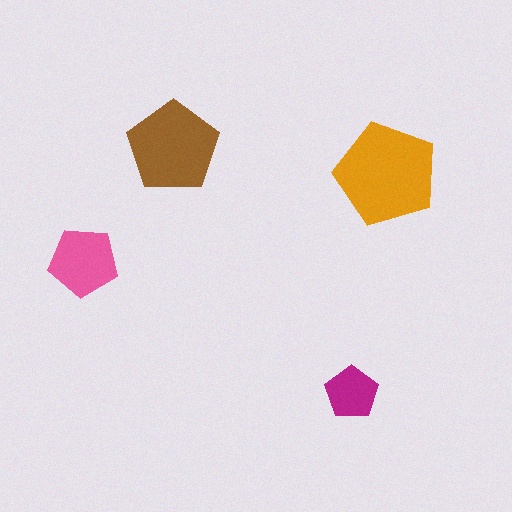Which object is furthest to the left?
The pink pentagon is leftmost.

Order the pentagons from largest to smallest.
the orange one, the brown one, the pink one, the magenta one.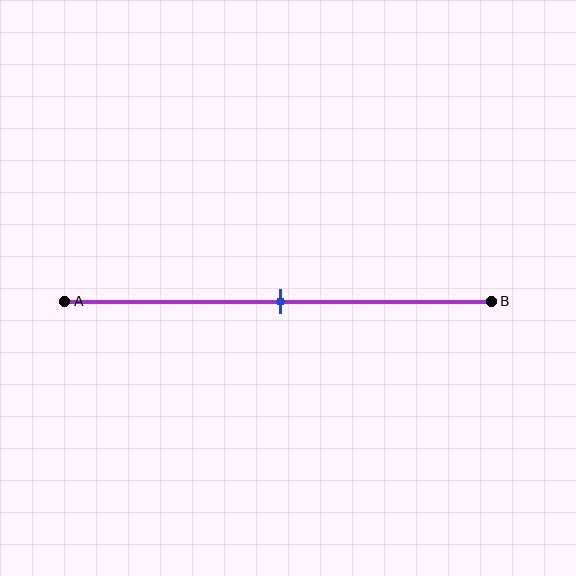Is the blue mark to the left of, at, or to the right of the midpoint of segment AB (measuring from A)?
The blue mark is approximately at the midpoint of segment AB.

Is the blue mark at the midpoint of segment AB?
Yes, the mark is approximately at the midpoint.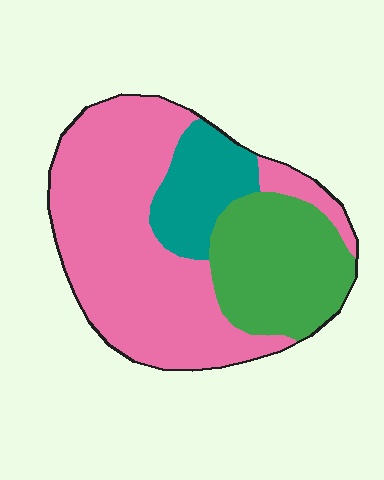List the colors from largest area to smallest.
From largest to smallest: pink, green, teal.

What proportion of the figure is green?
Green takes up about one quarter (1/4) of the figure.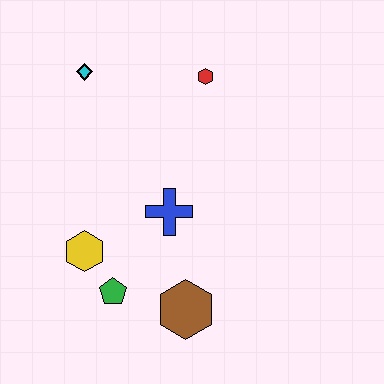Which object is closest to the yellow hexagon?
The green pentagon is closest to the yellow hexagon.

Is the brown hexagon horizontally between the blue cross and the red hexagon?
Yes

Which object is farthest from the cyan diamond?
The brown hexagon is farthest from the cyan diamond.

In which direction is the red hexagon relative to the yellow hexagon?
The red hexagon is above the yellow hexagon.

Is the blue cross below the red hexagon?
Yes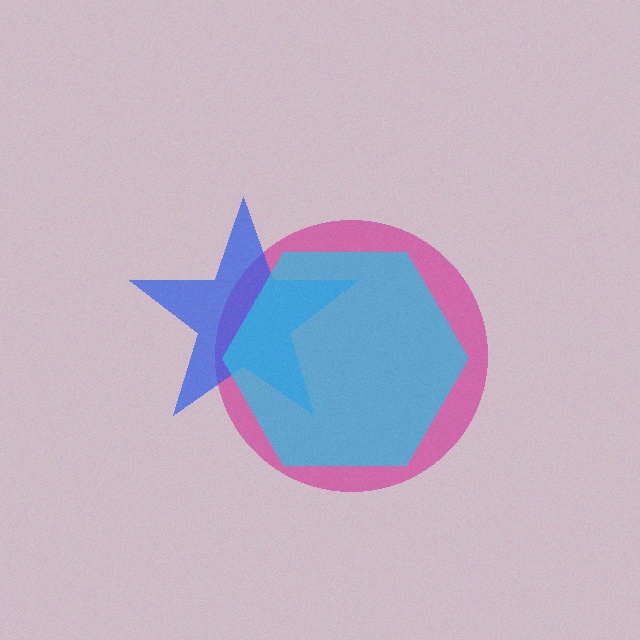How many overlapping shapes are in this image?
There are 3 overlapping shapes in the image.